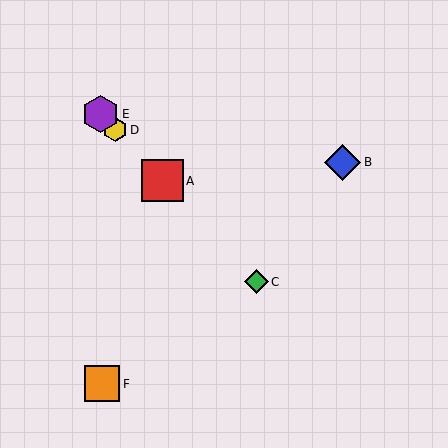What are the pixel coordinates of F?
Object F is at (102, 384).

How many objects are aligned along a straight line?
4 objects (A, C, D, E) are aligned along a straight line.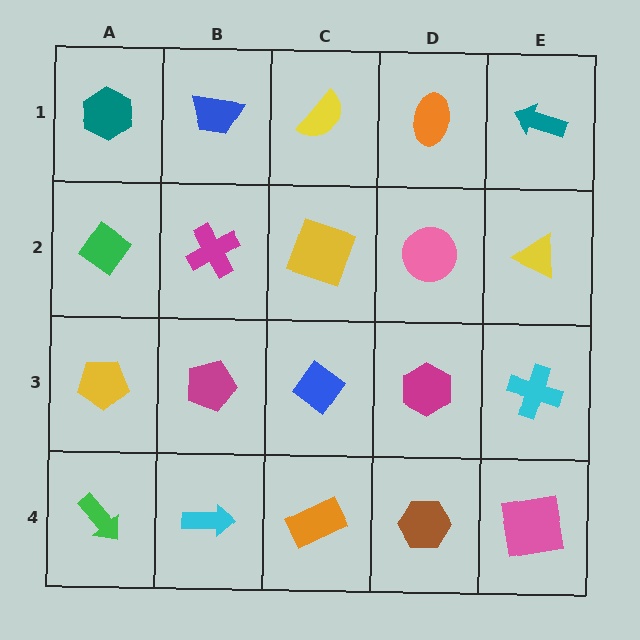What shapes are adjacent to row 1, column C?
A yellow square (row 2, column C), a blue trapezoid (row 1, column B), an orange ellipse (row 1, column D).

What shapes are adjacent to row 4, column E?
A cyan cross (row 3, column E), a brown hexagon (row 4, column D).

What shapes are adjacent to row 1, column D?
A pink circle (row 2, column D), a yellow semicircle (row 1, column C), a teal arrow (row 1, column E).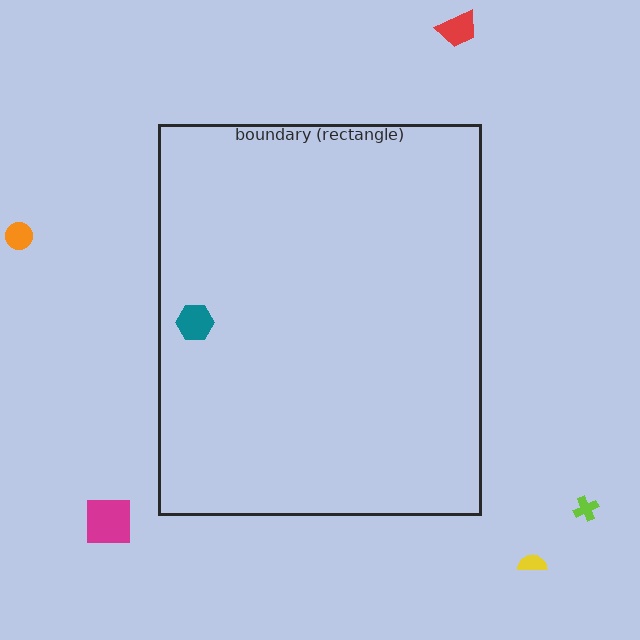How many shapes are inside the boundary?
1 inside, 5 outside.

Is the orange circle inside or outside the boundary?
Outside.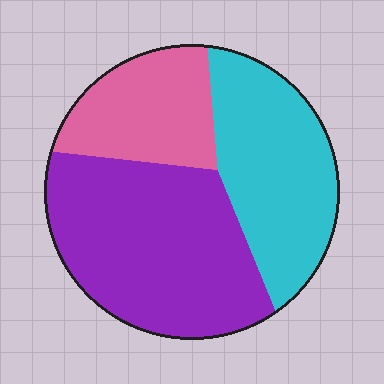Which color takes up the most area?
Purple, at roughly 45%.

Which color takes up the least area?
Pink, at roughly 20%.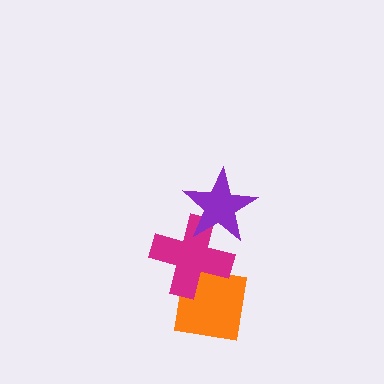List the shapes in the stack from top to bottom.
From top to bottom: the purple star, the magenta cross, the orange square.